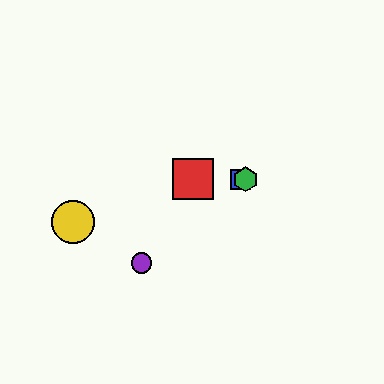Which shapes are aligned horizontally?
The red square, the blue square, the green hexagon are aligned horizontally.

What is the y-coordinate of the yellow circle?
The yellow circle is at y≈222.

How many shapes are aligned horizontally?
3 shapes (the red square, the blue square, the green hexagon) are aligned horizontally.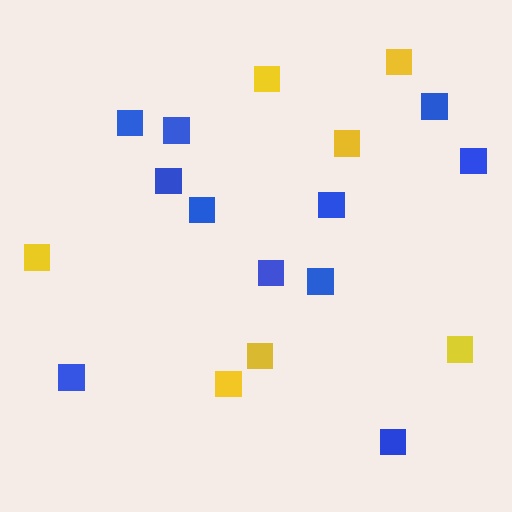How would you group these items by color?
There are 2 groups: one group of blue squares (11) and one group of yellow squares (7).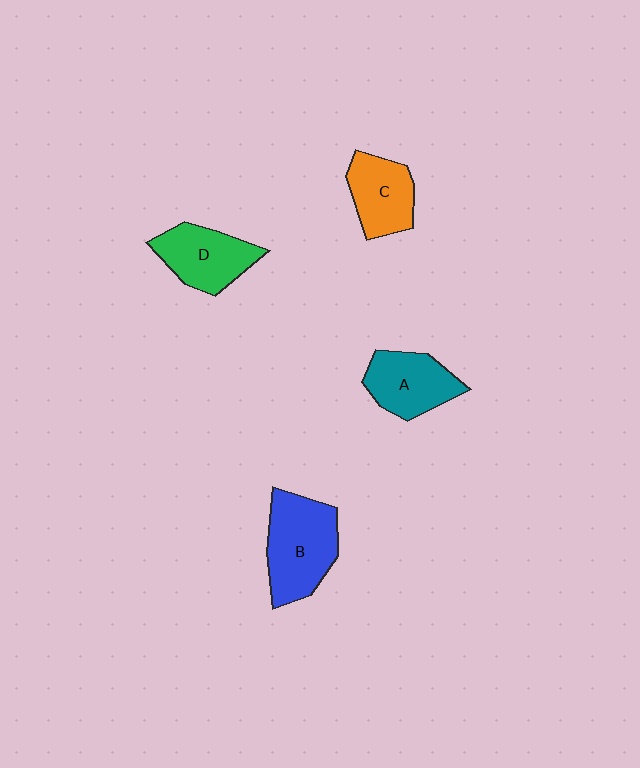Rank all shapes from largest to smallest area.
From largest to smallest: B (blue), D (green), A (teal), C (orange).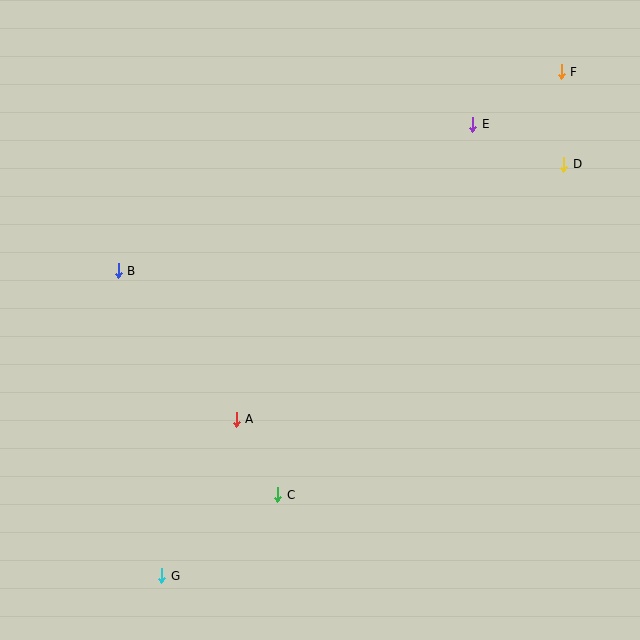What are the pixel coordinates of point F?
Point F is at (561, 72).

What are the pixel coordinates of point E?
Point E is at (473, 124).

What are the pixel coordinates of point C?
Point C is at (278, 495).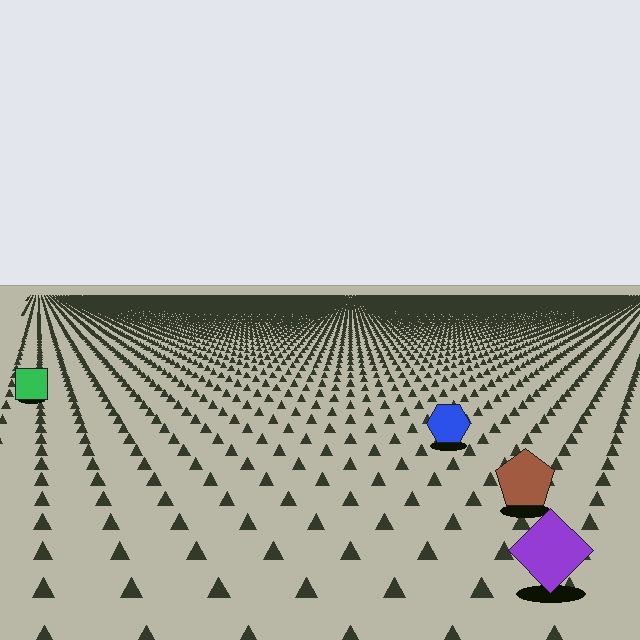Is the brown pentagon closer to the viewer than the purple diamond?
No. The purple diamond is closer — you can tell from the texture gradient: the ground texture is coarser near it.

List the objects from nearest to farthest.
From nearest to farthest: the purple diamond, the brown pentagon, the blue hexagon, the green square.